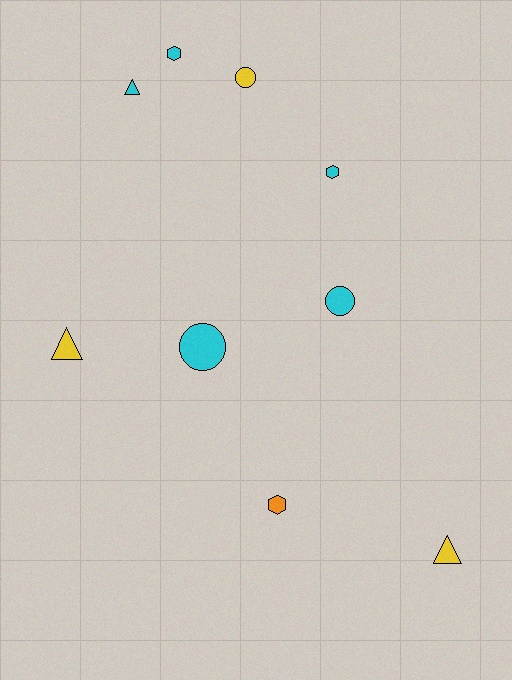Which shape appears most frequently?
Triangle, with 3 objects.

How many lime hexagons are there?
There are no lime hexagons.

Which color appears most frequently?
Cyan, with 5 objects.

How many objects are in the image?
There are 9 objects.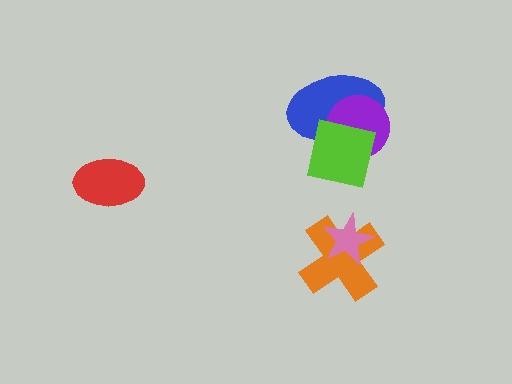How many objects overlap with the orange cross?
1 object overlaps with the orange cross.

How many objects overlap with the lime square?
2 objects overlap with the lime square.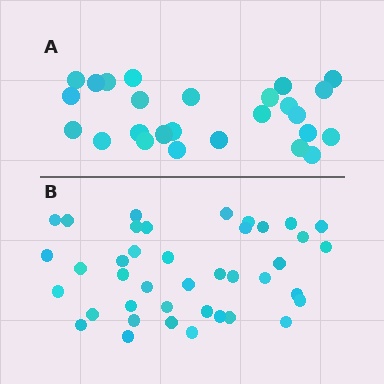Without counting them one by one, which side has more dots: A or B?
Region B (the bottom region) has more dots.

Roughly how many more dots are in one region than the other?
Region B has approximately 15 more dots than region A.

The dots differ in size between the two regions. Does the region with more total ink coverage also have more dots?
No. Region A has more total ink coverage because its dots are larger, but region B actually contains more individual dots. Total area can be misleading — the number of items is what matters here.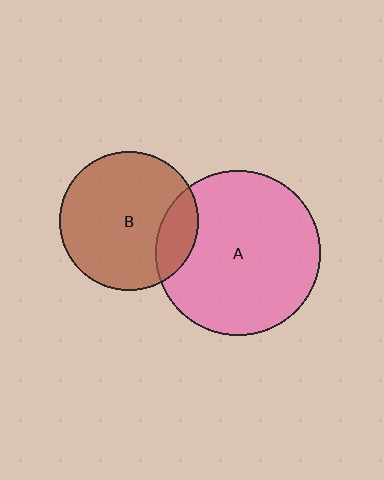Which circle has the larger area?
Circle A (pink).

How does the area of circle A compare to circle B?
Approximately 1.4 times.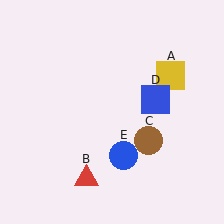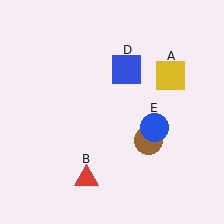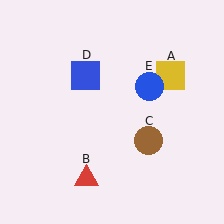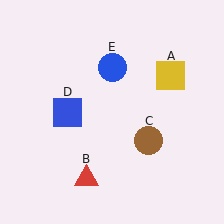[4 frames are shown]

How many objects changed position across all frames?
2 objects changed position: blue square (object D), blue circle (object E).